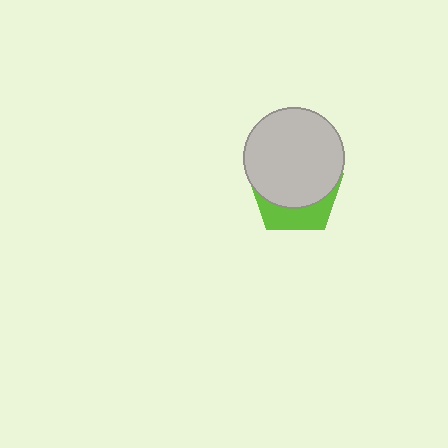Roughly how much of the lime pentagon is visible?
A small part of it is visible (roughly 31%).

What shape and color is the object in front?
The object in front is a light gray circle.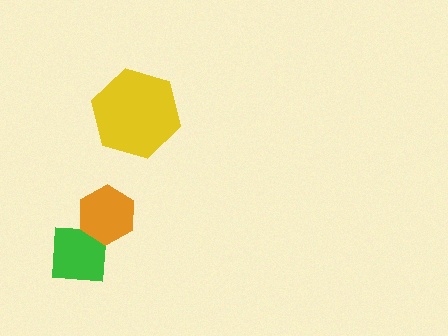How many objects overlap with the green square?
1 object overlaps with the green square.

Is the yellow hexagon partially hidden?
No, no other shape covers it.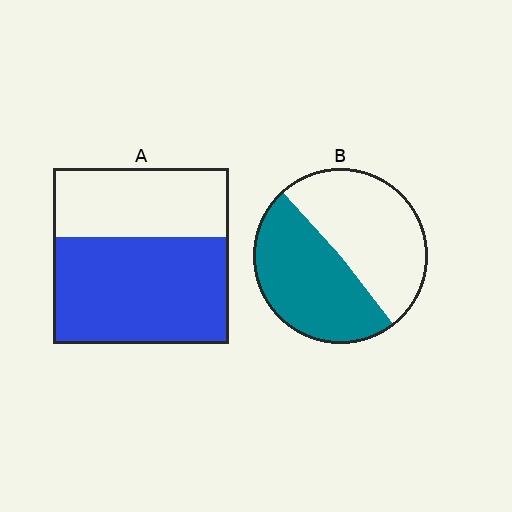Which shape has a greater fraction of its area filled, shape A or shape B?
Shape A.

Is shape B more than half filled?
Roughly half.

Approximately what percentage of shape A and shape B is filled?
A is approximately 60% and B is approximately 50%.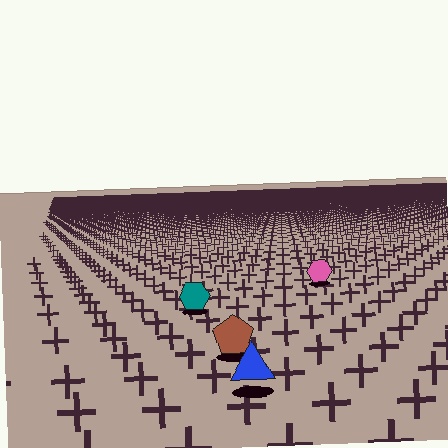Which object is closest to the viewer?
The blue triangle is closest. The texture marks near it are larger and more spread out.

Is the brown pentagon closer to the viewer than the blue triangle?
No. The blue triangle is closer — you can tell from the texture gradient: the ground texture is coarser near it.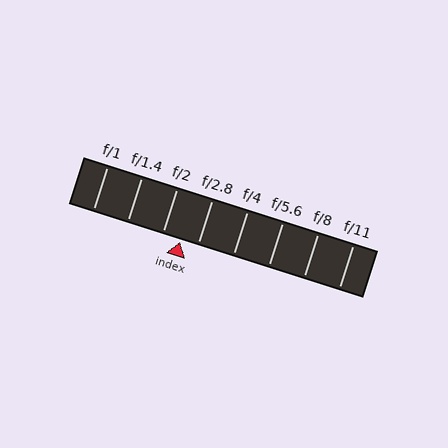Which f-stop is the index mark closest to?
The index mark is closest to f/2.8.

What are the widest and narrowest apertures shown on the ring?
The widest aperture shown is f/1 and the narrowest is f/11.